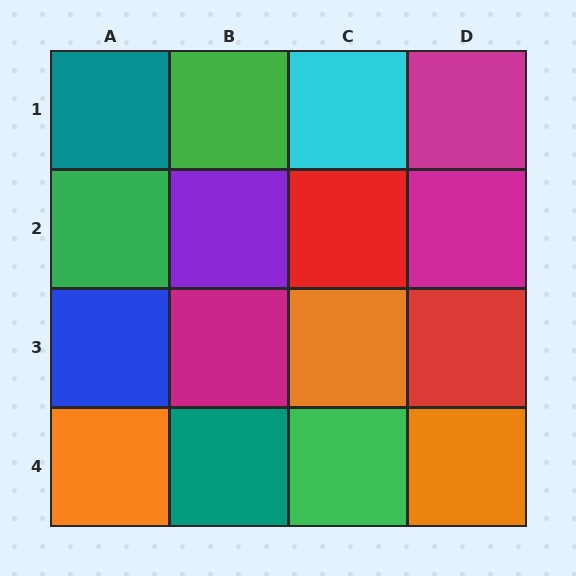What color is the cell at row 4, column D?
Orange.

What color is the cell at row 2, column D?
Magenta.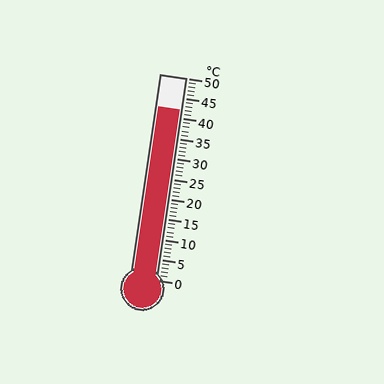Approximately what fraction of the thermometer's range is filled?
The thermometer is filled to approximately 85% of its range.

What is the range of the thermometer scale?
The thermometer scale ranges from 0°C to 50°C.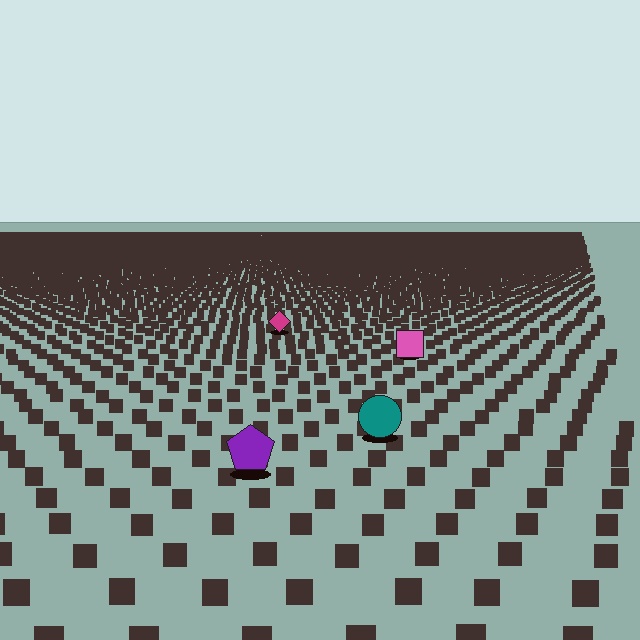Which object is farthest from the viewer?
The magenta diamond is farthest from the viewer. It appears smaller and the ground texture around it is denser.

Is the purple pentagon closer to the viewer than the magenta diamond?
Yes. The purple pentagon is closer — you can tell from the texture gradient: the ground texture is coarser near it.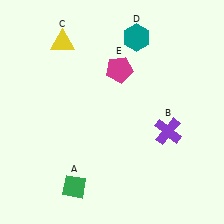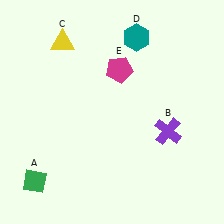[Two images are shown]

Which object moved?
The green diamond (A) moved left.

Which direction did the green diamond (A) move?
The green diamond (A) moved left.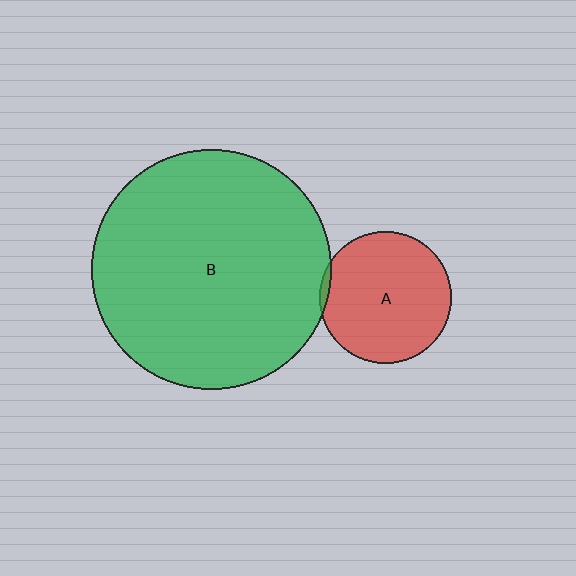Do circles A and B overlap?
Yes.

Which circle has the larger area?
Circle B (green).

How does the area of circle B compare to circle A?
Approximately 3.3 times.